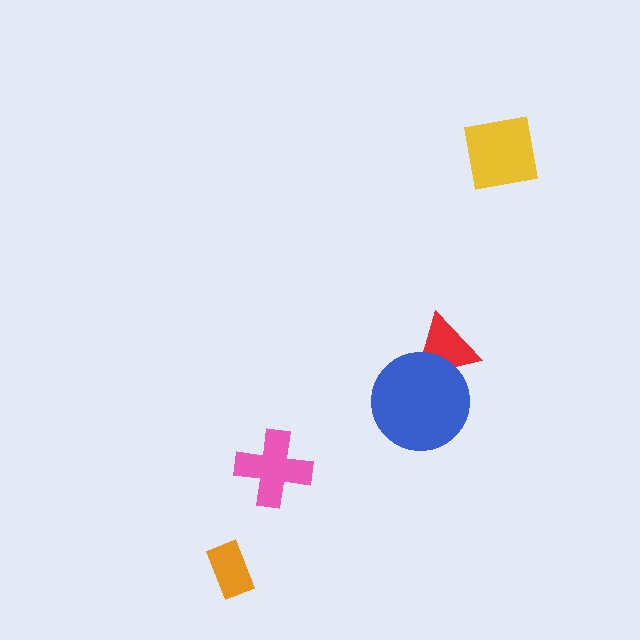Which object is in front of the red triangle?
The blue circle is in front of the red triangle.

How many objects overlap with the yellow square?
0 objects overlap with the yellow square.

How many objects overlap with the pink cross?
0 objects overlap with the pink cross.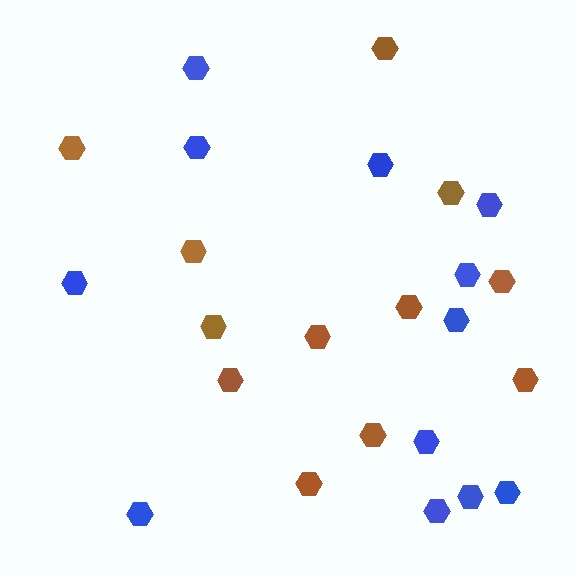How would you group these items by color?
There are 2 groups: one group of blue hexagons (12) and one group of brown hexagons (12).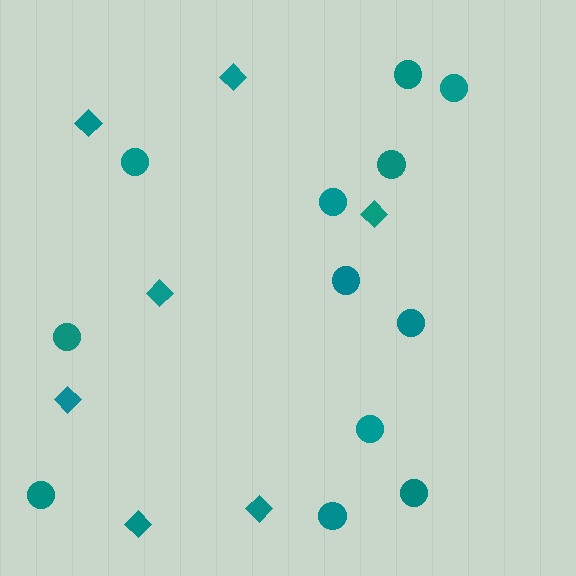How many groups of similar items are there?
There are 2 groups: one group of diamonds (7) and one group of circles (12).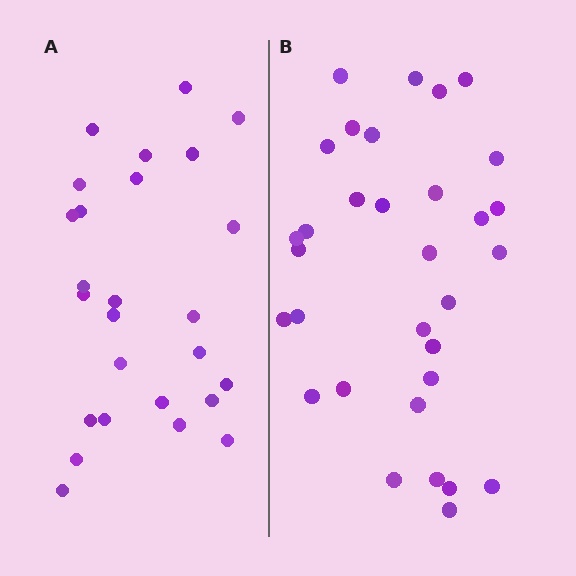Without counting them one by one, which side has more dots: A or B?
Region B (the right region) has more dots.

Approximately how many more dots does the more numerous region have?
Region B has about 6 more dots than region A.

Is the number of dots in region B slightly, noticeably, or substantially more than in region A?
Region B has only slightly more — the two regions are fairly close. The ratio is roughly 1.2 to 1.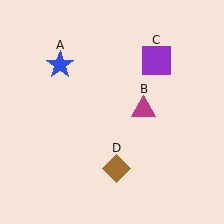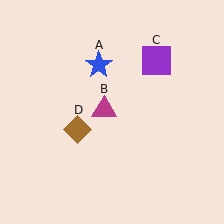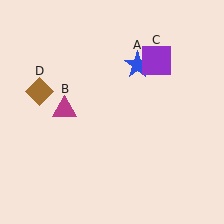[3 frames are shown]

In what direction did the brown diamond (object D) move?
The brown diamond (object D) moved up and to the left.